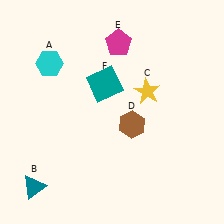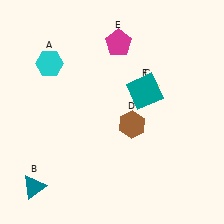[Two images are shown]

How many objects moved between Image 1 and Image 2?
1 object moved between the two images.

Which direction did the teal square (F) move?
The teal square (F) moved right.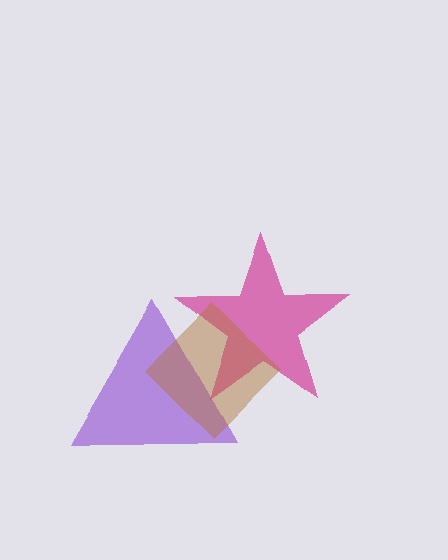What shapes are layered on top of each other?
The layered shapes are: a magenta star, a purple triangle, a brown diamond.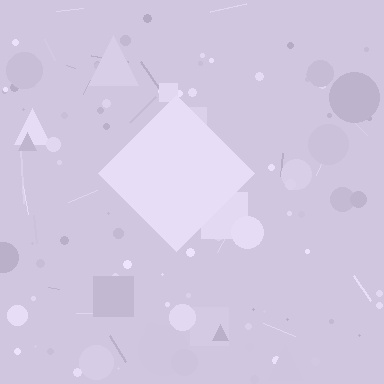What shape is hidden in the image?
A diamond is hidden in the image.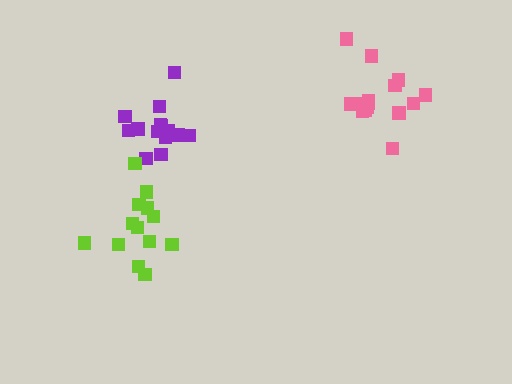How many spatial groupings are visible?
There are 3 spatial groupings.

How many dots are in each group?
Group 1: 15 dots, Group 2: 14 dots, Group 3: 13 dots (42 total).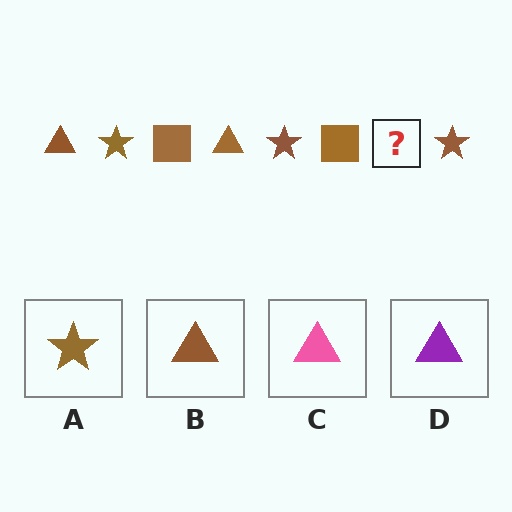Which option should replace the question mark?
Option B.